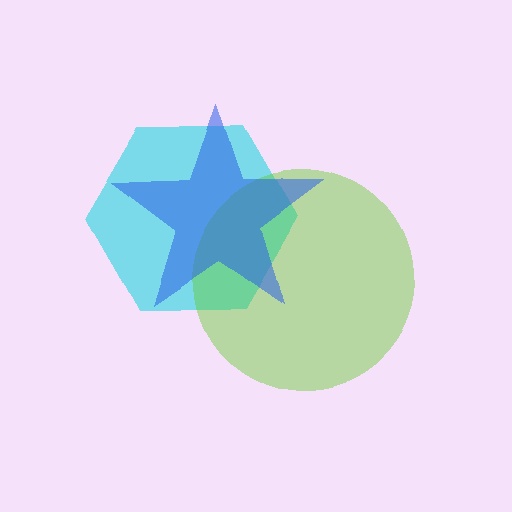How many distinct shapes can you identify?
There are 3 distinct shapes: a cyan hexagon, a lime circle, a blue star.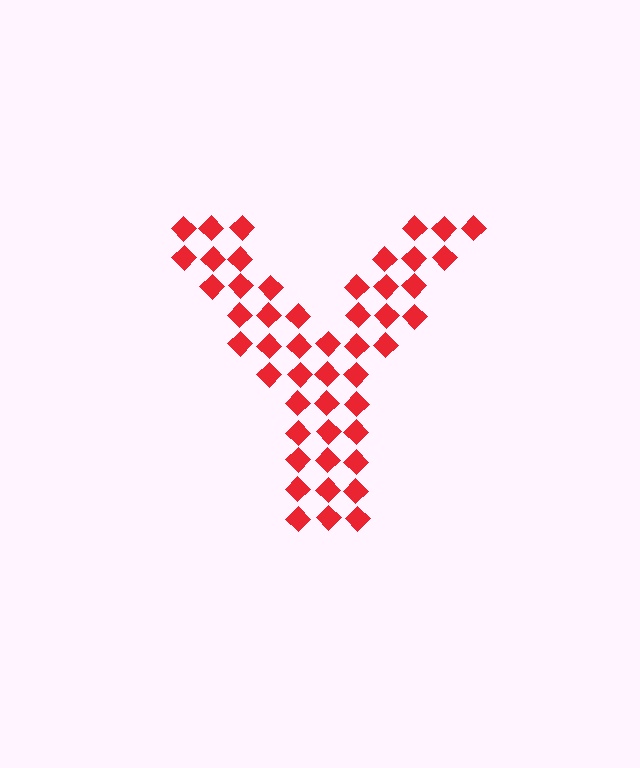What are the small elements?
The small elements are diamonds.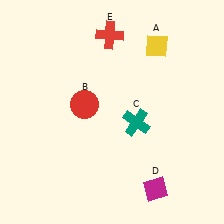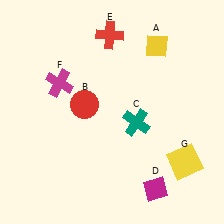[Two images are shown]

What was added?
A magenta cross (F), a yellow square (G) were added in Image 2.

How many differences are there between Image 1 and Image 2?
There are 2 differences between the two images.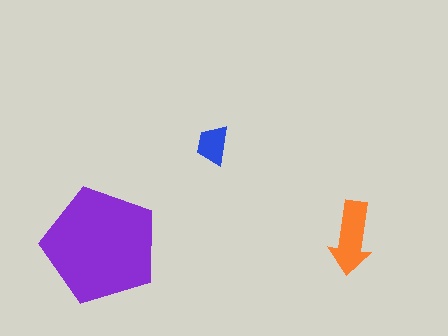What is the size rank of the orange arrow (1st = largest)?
2nd.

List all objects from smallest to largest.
The blue trapezoid, the orange arrow, the purple pentagon.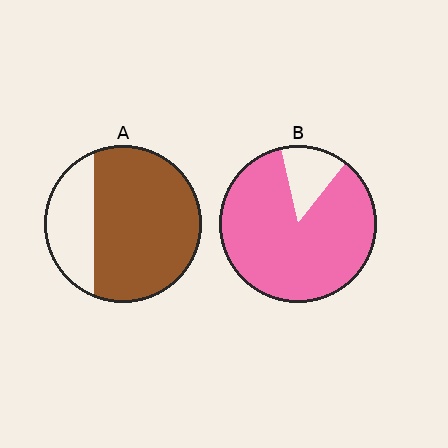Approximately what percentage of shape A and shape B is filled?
A is approximately 75% and B is approximately 85%.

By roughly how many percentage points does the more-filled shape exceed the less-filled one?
By roughly 15 percentage points (B over A).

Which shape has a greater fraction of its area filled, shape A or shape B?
Shape B.